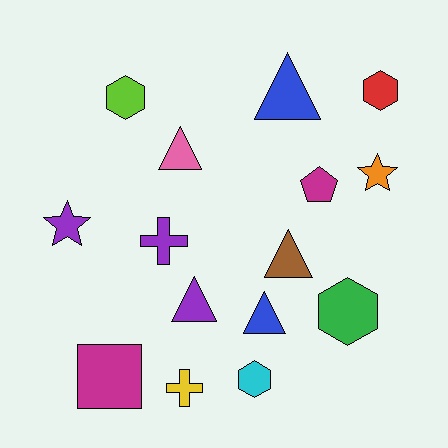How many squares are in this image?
There is 1 square.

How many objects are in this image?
There are 15 objects.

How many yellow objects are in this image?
There is 1 yellow object.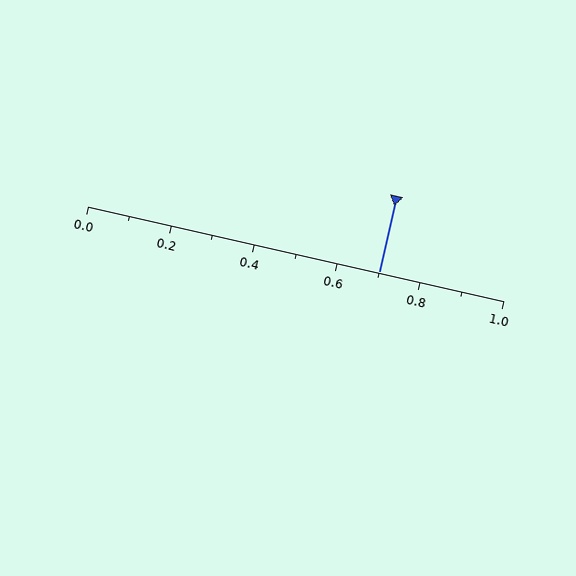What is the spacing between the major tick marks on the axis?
The major ticks are spaced 0.2 apart.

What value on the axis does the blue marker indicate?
The marker indicates approximately 0.7.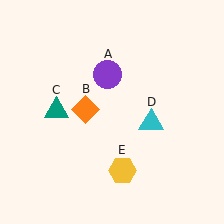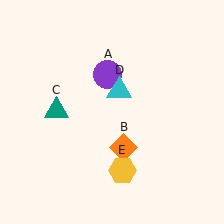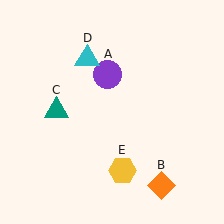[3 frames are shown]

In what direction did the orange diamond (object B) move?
The orange diamond (object B) moved down and to the right.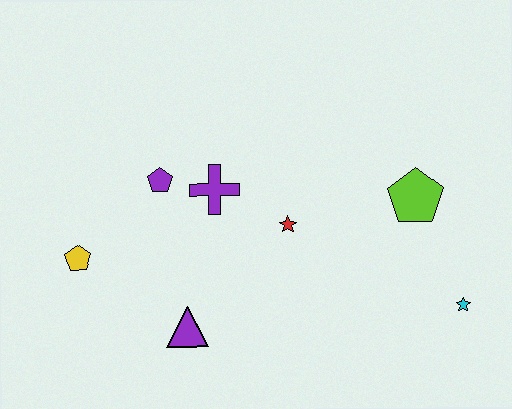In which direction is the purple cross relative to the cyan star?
The purple cross is to the left of the cyan star.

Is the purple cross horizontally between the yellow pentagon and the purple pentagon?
No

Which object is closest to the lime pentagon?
The cyan star is closest to the lime pentagon.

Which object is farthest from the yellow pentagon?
The cyan star is farthest from the yellow pentagon.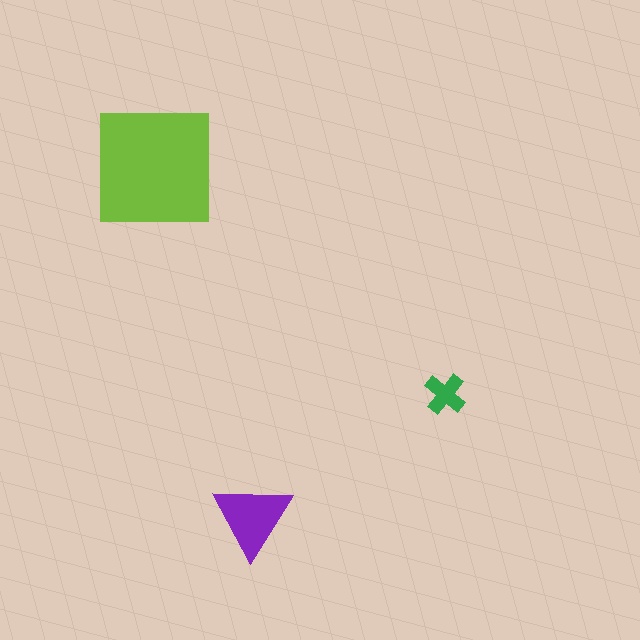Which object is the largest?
The lime square.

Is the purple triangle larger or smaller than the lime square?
Smaller.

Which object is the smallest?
The green cross.